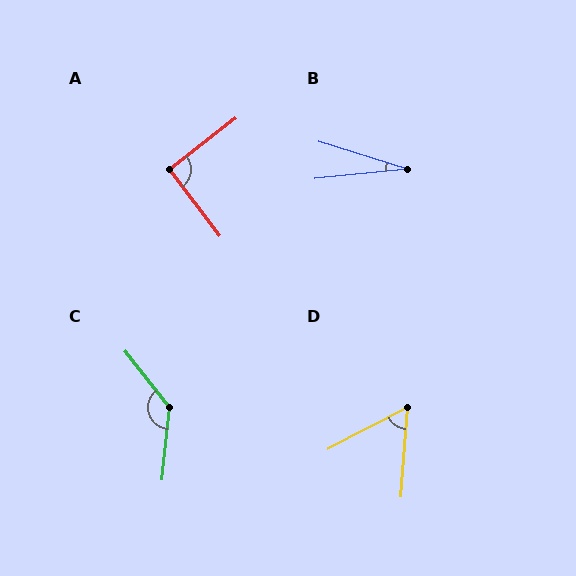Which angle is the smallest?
B, at approximately 23 degrees.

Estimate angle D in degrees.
Approximately 58 degrees.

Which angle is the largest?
C, at approximately 136 degrees.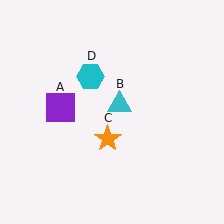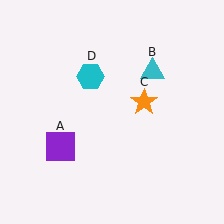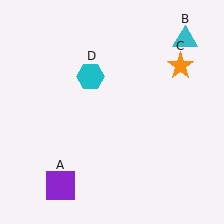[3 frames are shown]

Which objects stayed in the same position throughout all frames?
Cyan hexagon (object D) remained stationary.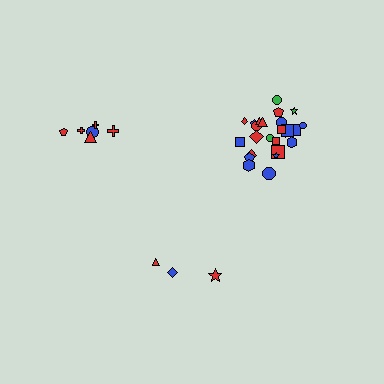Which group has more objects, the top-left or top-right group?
The top-right group.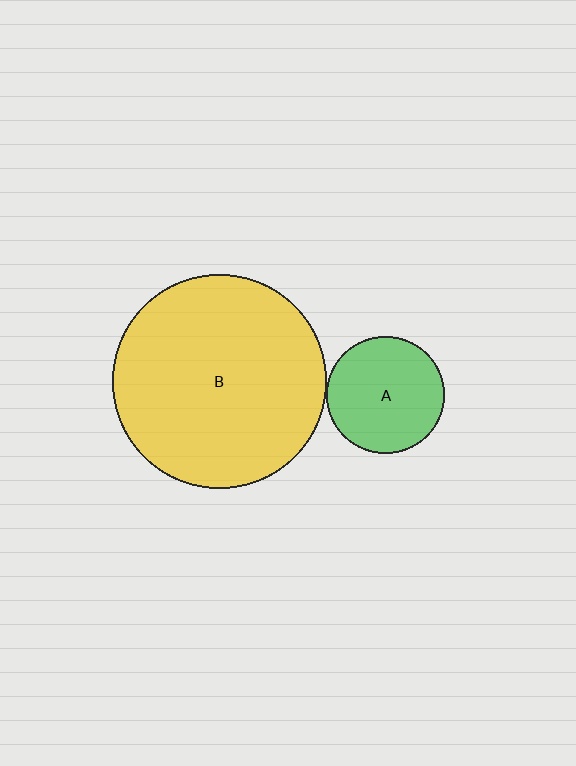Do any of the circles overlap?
No, none of the circles overlap.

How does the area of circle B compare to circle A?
Approximately 3.3 times.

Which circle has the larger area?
Circle B (yellow).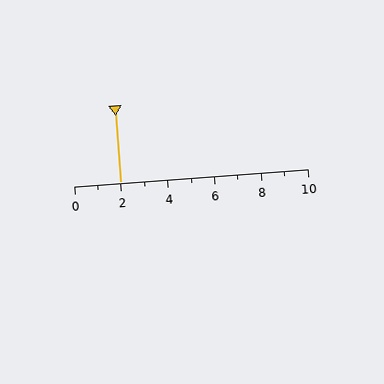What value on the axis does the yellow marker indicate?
The marker indicates approximately 2.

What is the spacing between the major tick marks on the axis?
The major ticks are spaced 2 apart.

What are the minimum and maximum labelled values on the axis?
The axis runs from 0 to 10.